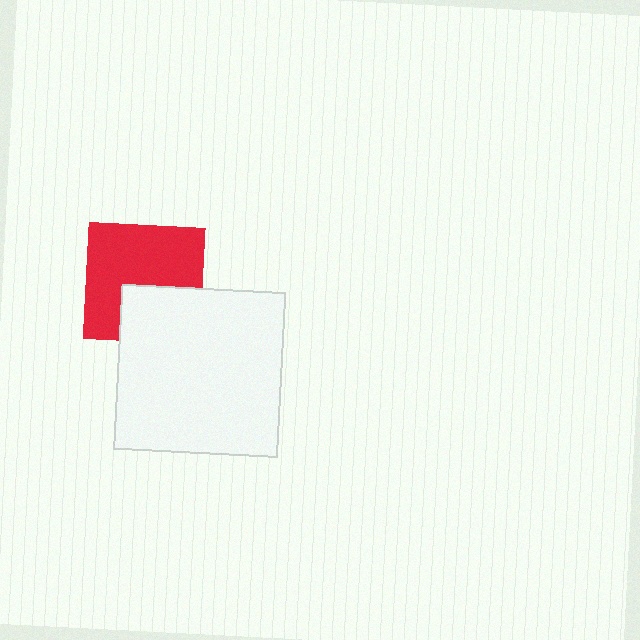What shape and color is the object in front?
The object in front is a white square.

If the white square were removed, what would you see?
You would see the complete red square.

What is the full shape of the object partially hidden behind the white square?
The partially hidden object is a red square.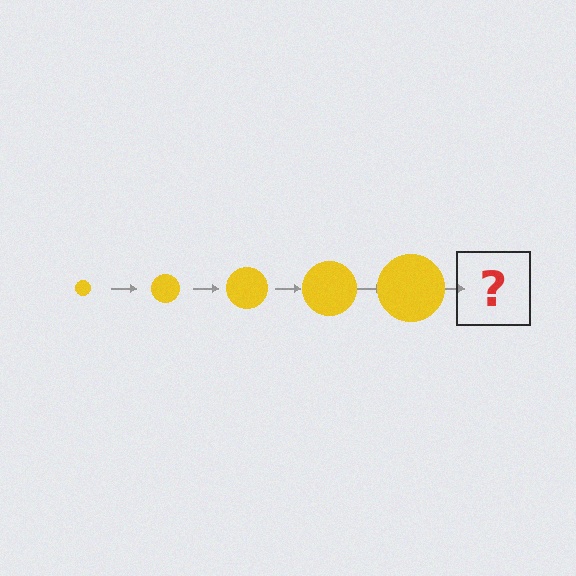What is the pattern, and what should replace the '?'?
The pattern is that the circle gets progressively larger each step. The '?' should be a yellow circle, larger than the previous one.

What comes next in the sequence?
The next element should be a yellow circle, larger than the previous one.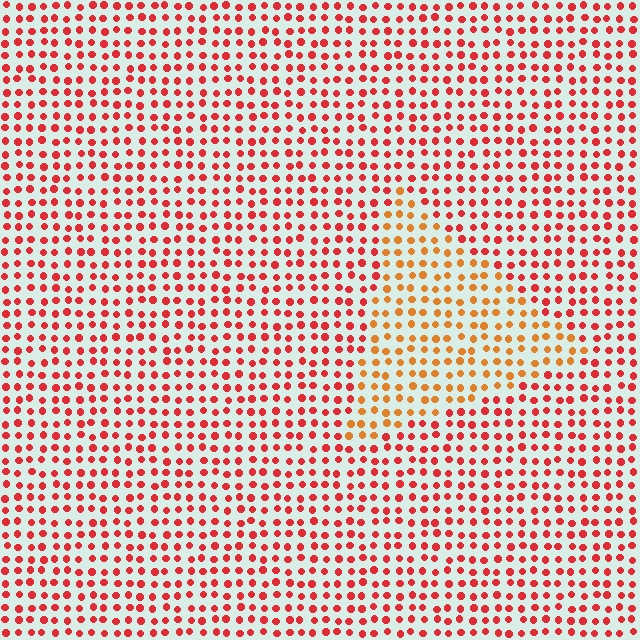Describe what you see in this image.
The image is filled with small red elements in a uniform arrangement. A triangle-shaped region is visible where the elements are tinted to a slightly different hue, forming a subtle color boundary.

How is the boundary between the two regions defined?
The boundary is defined purely by a slight shift in hue (about 32 degrees). Spacing, size, and orientation are identical on both sides.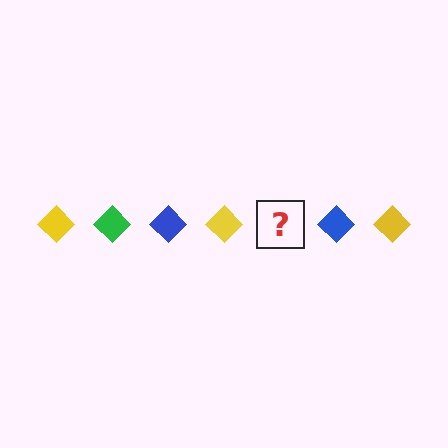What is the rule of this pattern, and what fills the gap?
The rule is that the pattern cycles through yellow, green, blue diamonds. The gap should be filled with a green diamond.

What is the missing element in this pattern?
The missing element is a green diamond.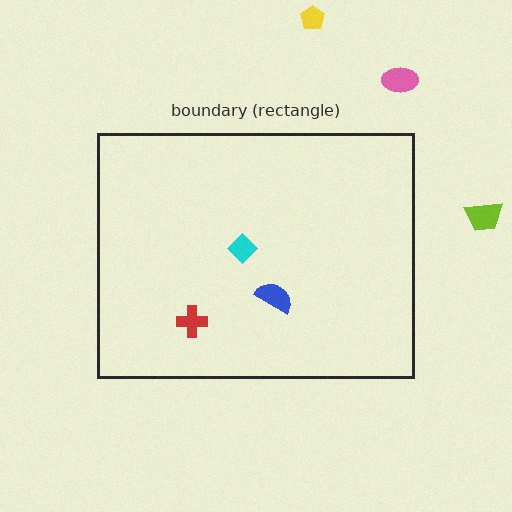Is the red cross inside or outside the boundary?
Inside.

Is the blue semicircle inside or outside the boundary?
Inside.